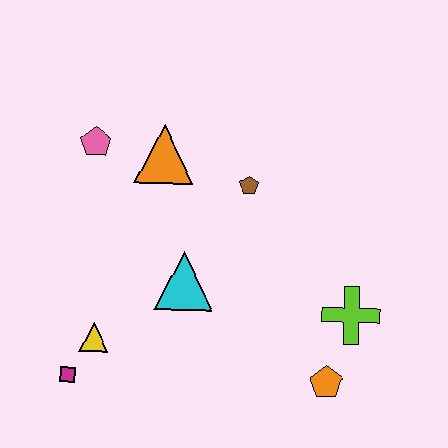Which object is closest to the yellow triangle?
The magenta square is closest to the yellow triangle.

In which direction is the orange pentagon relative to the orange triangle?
The orange pentagon is below the orange triangle.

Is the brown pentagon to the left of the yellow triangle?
No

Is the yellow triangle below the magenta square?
No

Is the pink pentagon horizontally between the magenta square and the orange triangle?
Yes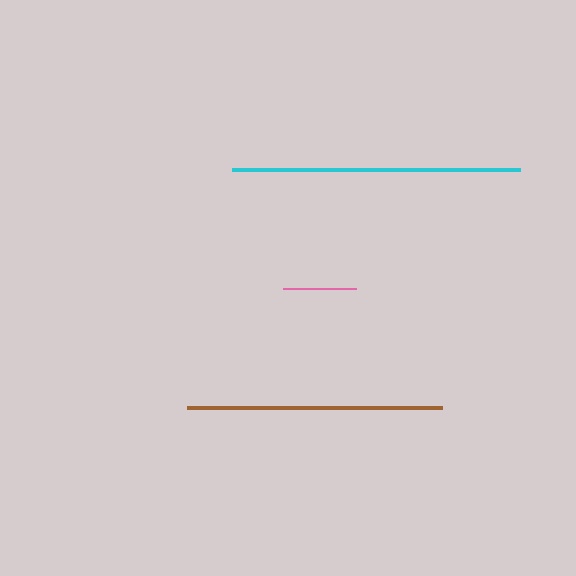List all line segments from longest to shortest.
From longest to shortest: cyan, brown, pink.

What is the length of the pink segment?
The pink segment is approximately 73 pixels long.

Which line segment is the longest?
The cyan line is the longest at approximately 288 pixels.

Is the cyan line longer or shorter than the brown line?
The cyan line is longer than the brown line.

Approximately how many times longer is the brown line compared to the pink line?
The brown line is approximately 3.5 times the length of the pink line.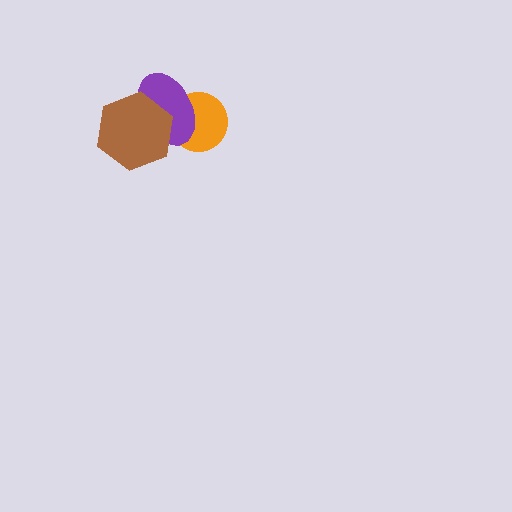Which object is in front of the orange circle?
The purple ellipse is in front of the orange circle.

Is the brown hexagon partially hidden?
No, no other shape covers it.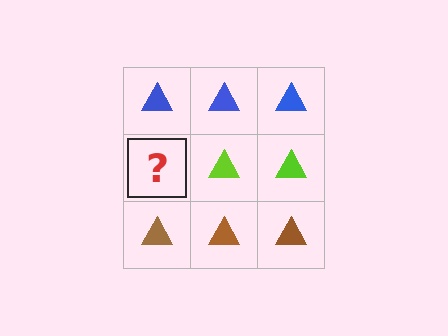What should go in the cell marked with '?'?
The missing cell should contain a lime triangle.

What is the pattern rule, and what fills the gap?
The rule is that each row has a consistent color. The gap should be filled with a lime triangle.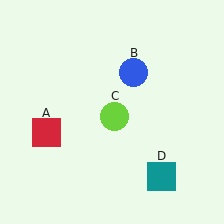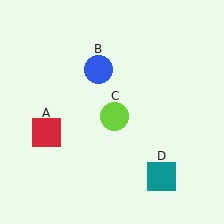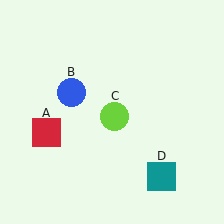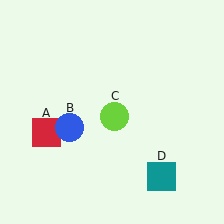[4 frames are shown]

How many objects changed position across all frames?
1 object changed position: blue circle (object B).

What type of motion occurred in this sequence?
The blue circle (object B) rotated counterclockwise around the center of the scene.